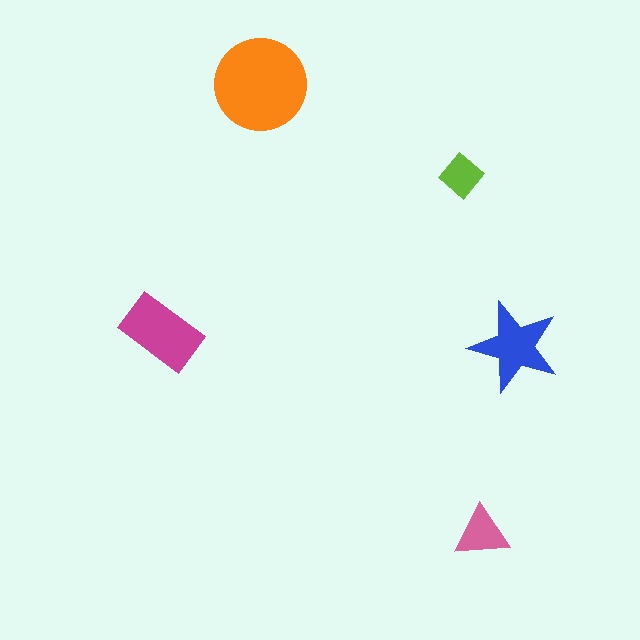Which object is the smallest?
The lime diamond.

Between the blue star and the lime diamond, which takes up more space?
The blue star.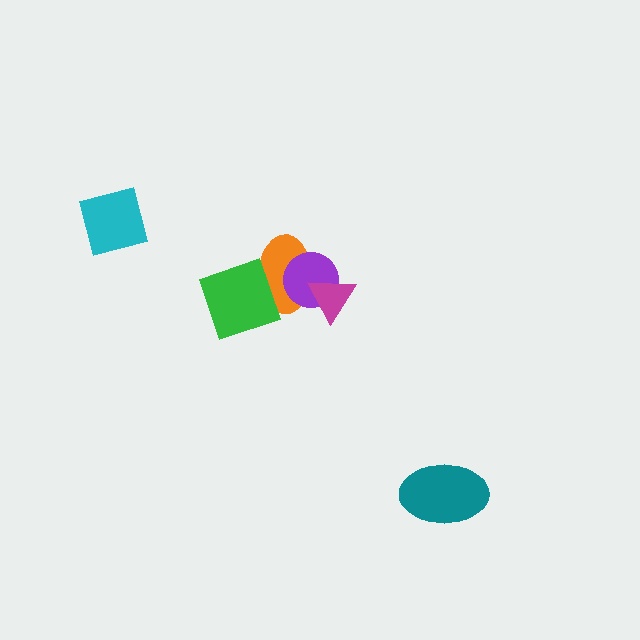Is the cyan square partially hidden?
No, no other shape covers it.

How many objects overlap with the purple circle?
2 objects overlap with the purple circle.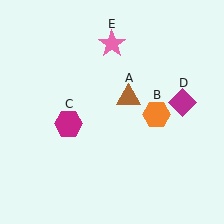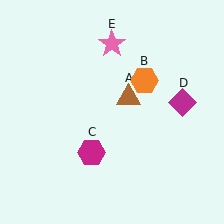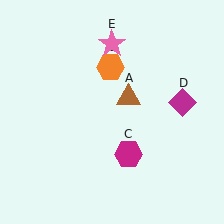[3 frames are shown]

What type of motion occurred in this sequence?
The orange hexagon (object B), magenta hexagon (object C) rotated counterclockwise around the center of the scene.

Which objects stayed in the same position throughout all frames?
Brown triangle (object A) and magenta diamond (object D) and pink star (object E) remained stationary.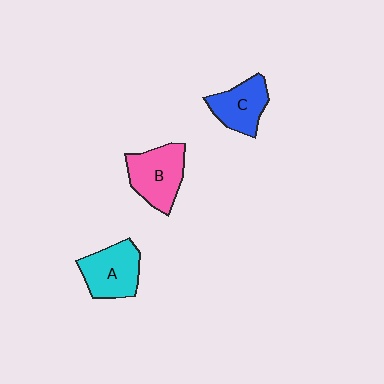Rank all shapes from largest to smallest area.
From largest to smallest: B (pink), A (cyan), C (blue).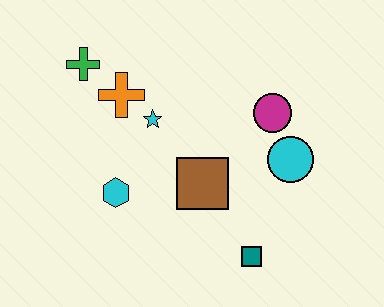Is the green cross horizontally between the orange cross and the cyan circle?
No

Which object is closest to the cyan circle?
The magenta circle is closest to the cyan circle.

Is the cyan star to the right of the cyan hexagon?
Yes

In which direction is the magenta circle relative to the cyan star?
The magenta circle is to the right of the cyan star.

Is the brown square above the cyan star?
No